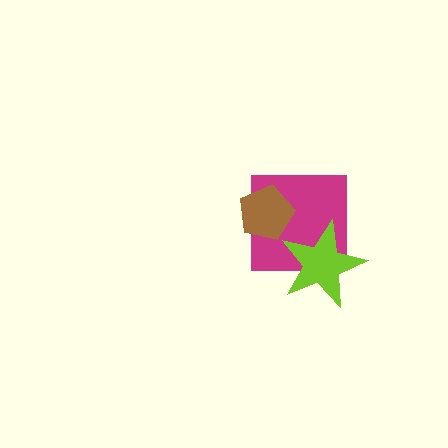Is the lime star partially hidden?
No, no other shape covers it.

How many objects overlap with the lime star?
1 object overlaps with the lime star.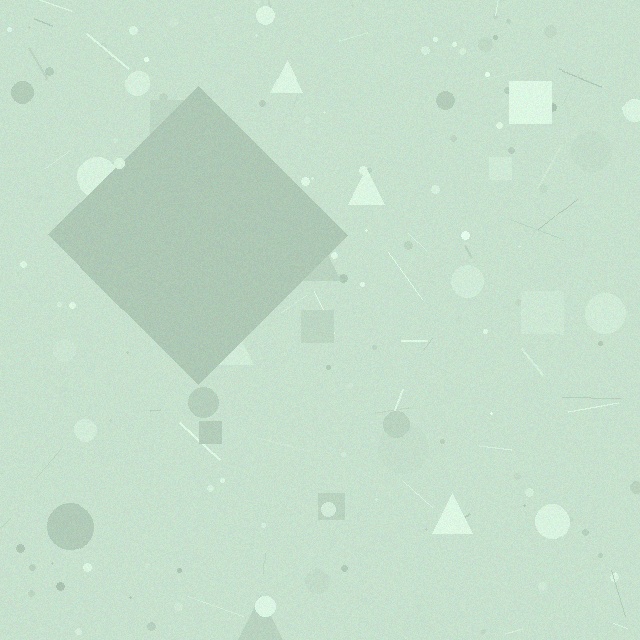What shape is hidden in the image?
A diamond is hidden in the image.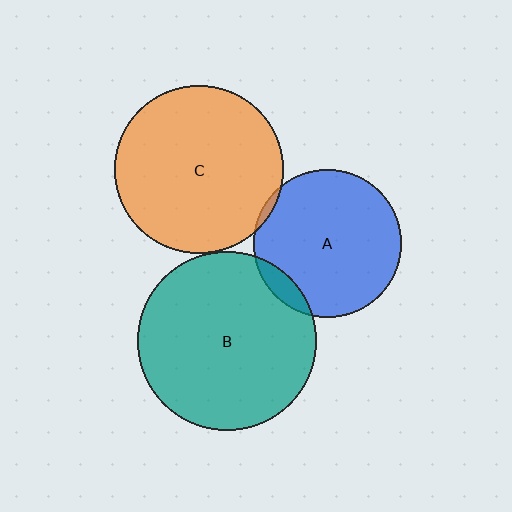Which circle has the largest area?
Circle B (teal).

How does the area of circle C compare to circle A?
Approximately 1.3 times.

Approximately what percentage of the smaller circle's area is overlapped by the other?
Approximately 5%.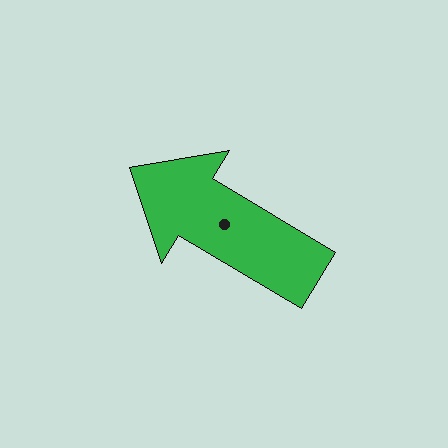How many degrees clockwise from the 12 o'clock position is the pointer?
Approximately 301 degrees.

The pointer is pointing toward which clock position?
Roughly 10 o'clock.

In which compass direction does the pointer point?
Northwest.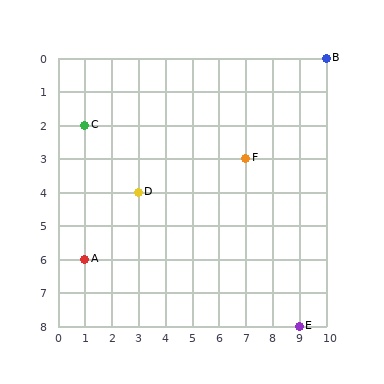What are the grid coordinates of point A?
Point A is at grid coordinates (1, 6).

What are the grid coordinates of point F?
Point F is at grid coordinates (7, 3).